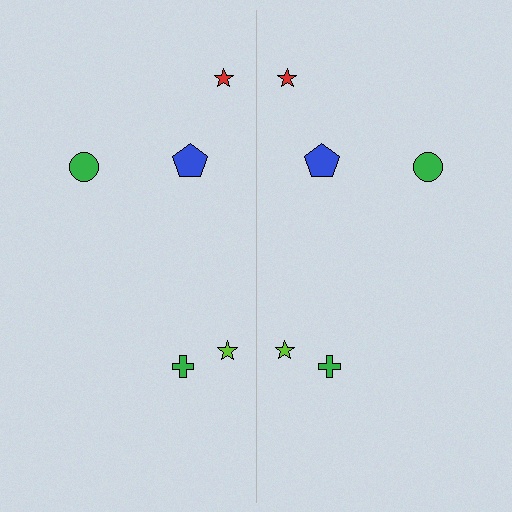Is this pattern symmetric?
Yes, this pattern has bilateral (reflection) symmetry.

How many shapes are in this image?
There are 10 shapes in this image.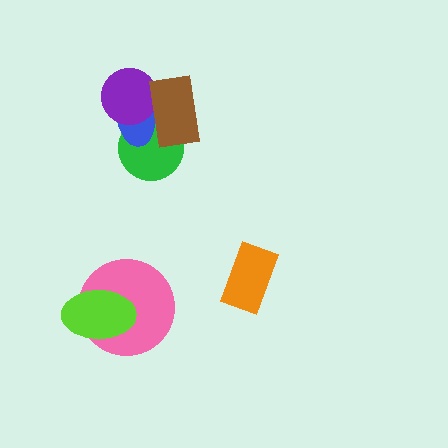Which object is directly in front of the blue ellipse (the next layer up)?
The purple circle is directly in front of the blue ellipse.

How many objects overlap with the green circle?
2 objects overlap with the green circle.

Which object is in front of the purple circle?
The brown rectangle is in front of the purple circle.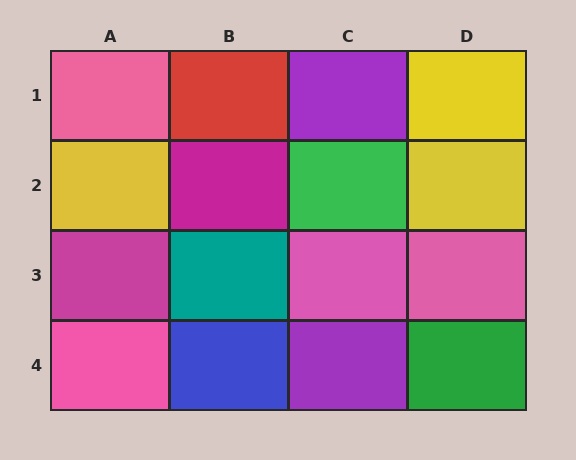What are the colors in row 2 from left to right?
Yellow, magenta, green, yellow.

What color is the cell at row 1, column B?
Red.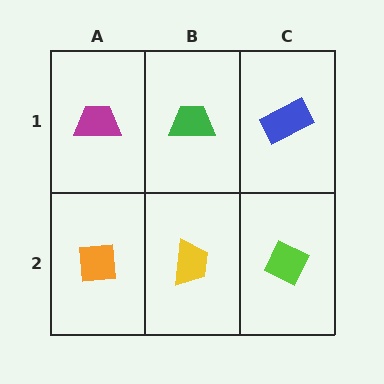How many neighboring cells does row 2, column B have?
3.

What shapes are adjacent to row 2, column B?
A green trapezoid (row 1, column B), an orange square (row 2, column A), a lime diamond (row 2, column C).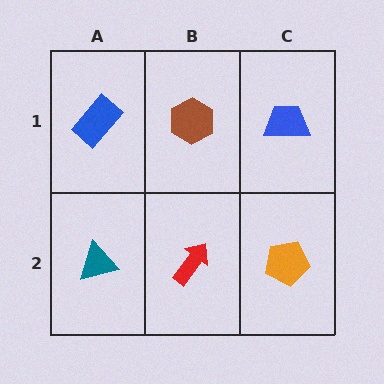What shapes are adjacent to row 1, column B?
A red arrow (row 2, column B), a blue rectangle (row 1, column A), a blue trapezoid (row 1, column C).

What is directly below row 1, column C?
An orange pentagon.